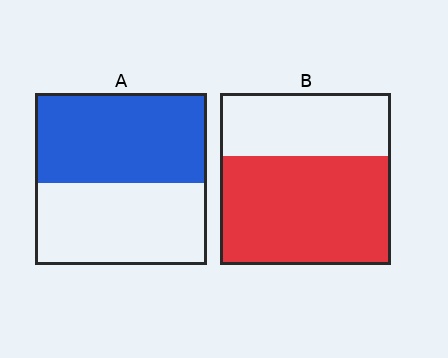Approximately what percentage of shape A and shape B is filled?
A is approximately 50% and B is approximately 65%.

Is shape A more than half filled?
Roughly half.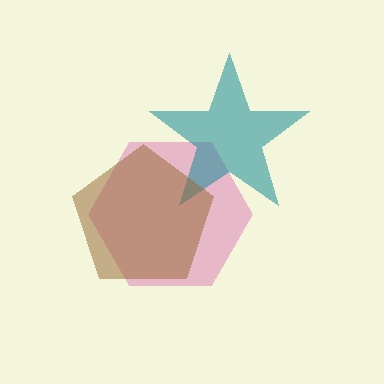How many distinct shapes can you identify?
There are 3 distinct shapes: a pink hexagon, a teal star, a brown pentagon.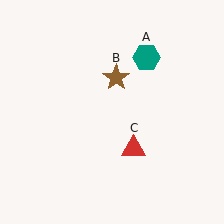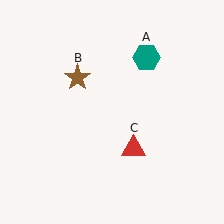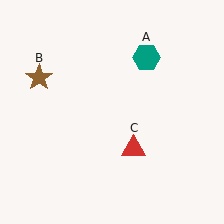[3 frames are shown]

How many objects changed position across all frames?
1 object changed position: brown star (object B).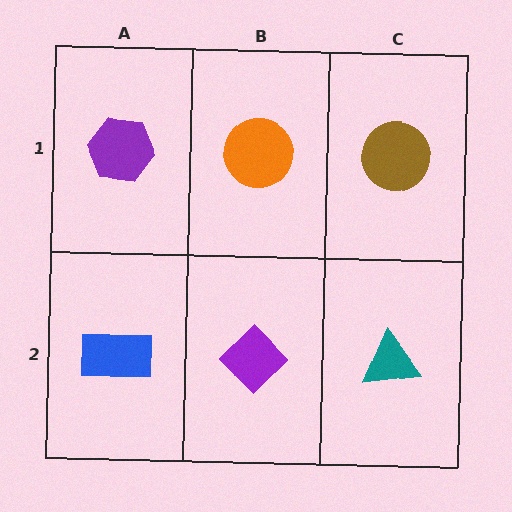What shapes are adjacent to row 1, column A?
A blue rectangle (row 2, column A), an orange circle (row 1, column B).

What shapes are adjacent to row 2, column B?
An orange circle (row 1, column B), a blue rectangle (row 2, column A), a teal triangle (row 2, column C).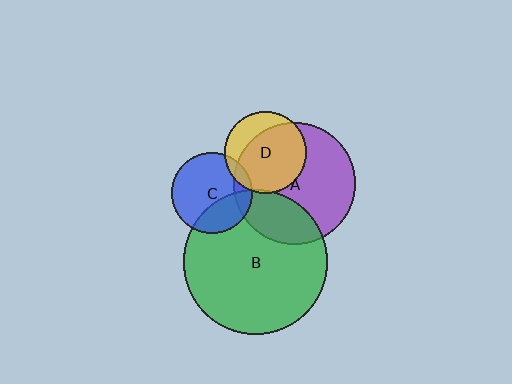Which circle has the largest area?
Circle B (green).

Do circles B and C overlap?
Yes.